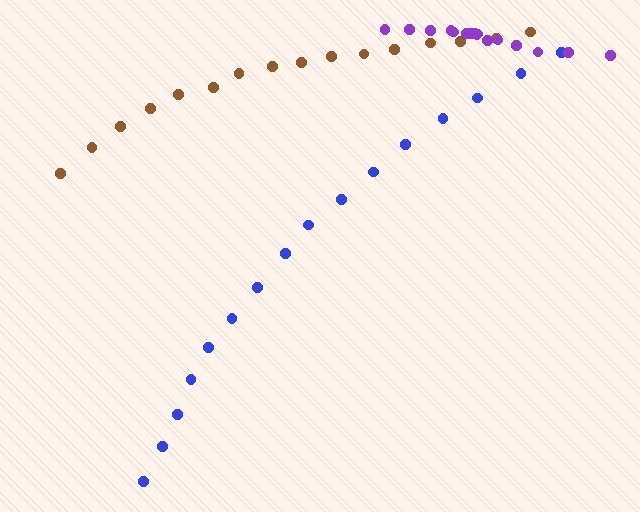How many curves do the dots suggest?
There are 3 distinct paths.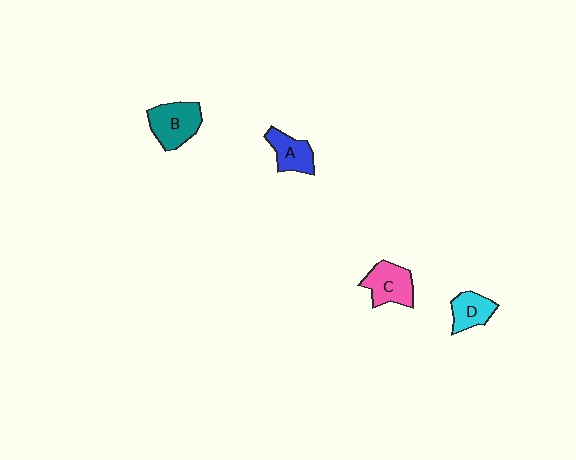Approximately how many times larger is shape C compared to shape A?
Approximately 1.2 times.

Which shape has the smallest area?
Shape D (cyan).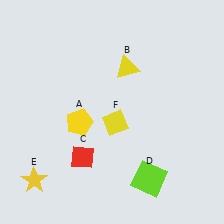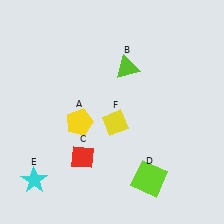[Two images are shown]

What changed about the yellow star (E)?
In Image 1, E is yellow. In Image 2, it changed to cyan.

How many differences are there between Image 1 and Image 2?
There are 2 differences between the two images.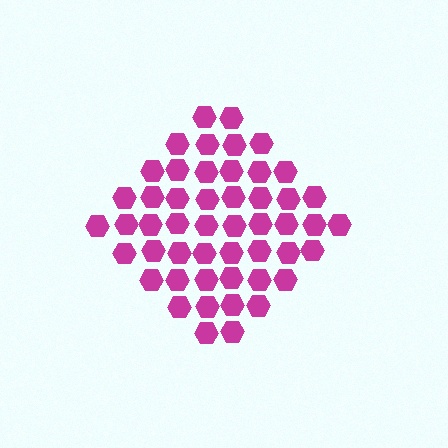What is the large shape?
The large shape is a diamond.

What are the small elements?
The small elements are hexagons.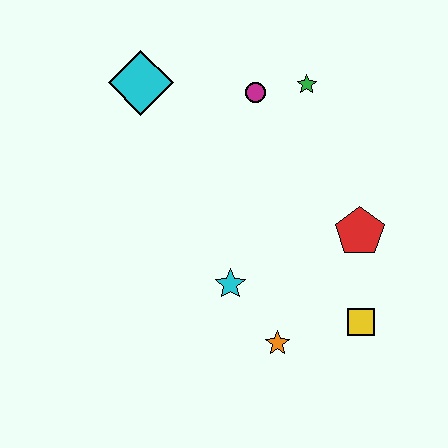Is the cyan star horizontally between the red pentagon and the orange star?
No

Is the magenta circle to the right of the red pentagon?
No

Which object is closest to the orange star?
The cyan star is closest to the orange star.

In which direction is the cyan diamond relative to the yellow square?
The cyan diamond is above the yellow square.